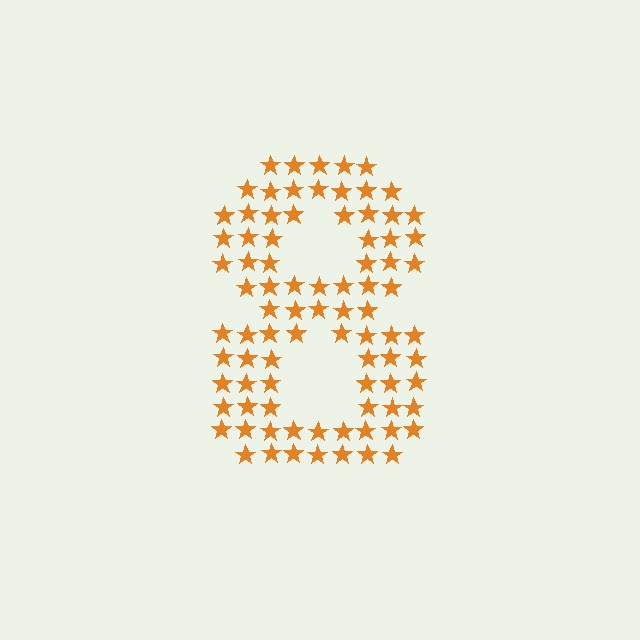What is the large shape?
The large shape is the digit 8.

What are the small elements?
The small elements are stars.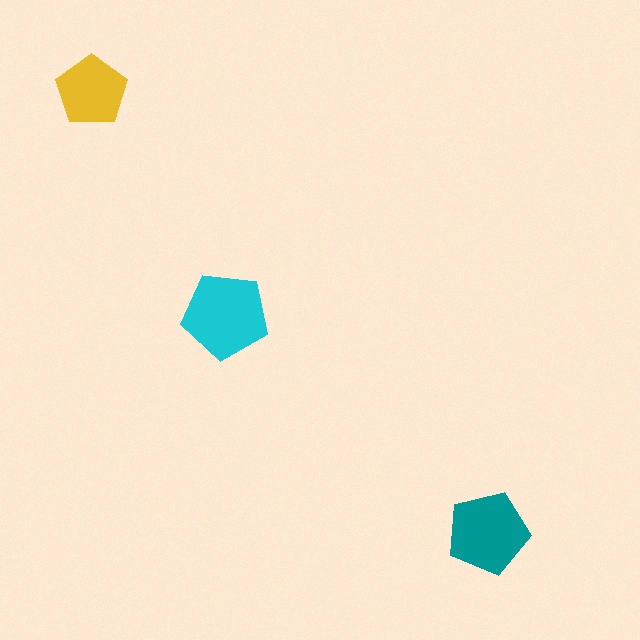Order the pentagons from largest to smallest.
the cyan one, the teal one, the yellow one.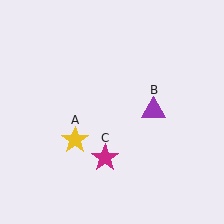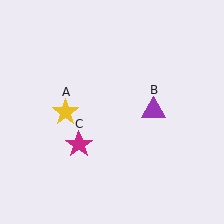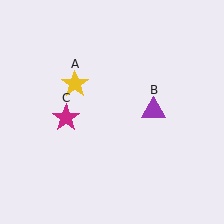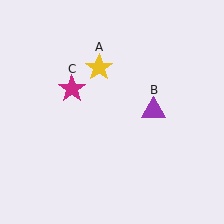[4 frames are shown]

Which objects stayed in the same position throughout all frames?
Purple triangle (object B) remained stationary.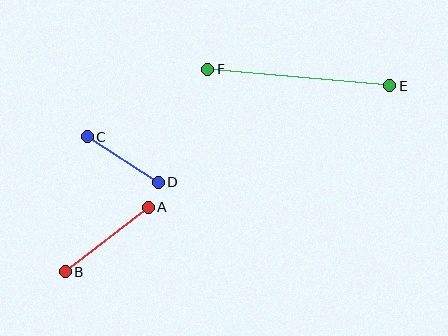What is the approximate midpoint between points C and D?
The midpoint is at approximately (123, 159) pixels.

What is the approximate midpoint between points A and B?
The midpoint is at approximately (107, 239) pixels.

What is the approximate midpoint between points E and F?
The midpoint is at approximately (299, 78) pixels.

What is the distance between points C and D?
The distance is approximately 84 pixels.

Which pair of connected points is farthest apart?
Points E and F are farthest apart.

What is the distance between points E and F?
The distance is approximately 183 pixels.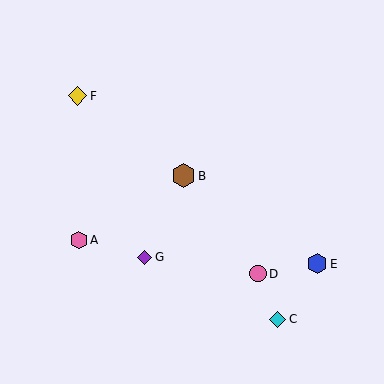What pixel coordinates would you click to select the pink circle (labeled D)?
Click at (258, 274) to select the pink circle D.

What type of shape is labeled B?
Shape B is a brown hexagon.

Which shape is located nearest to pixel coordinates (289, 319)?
The cyan diamond (labeled C) at (278, 319) is nearest to that location.